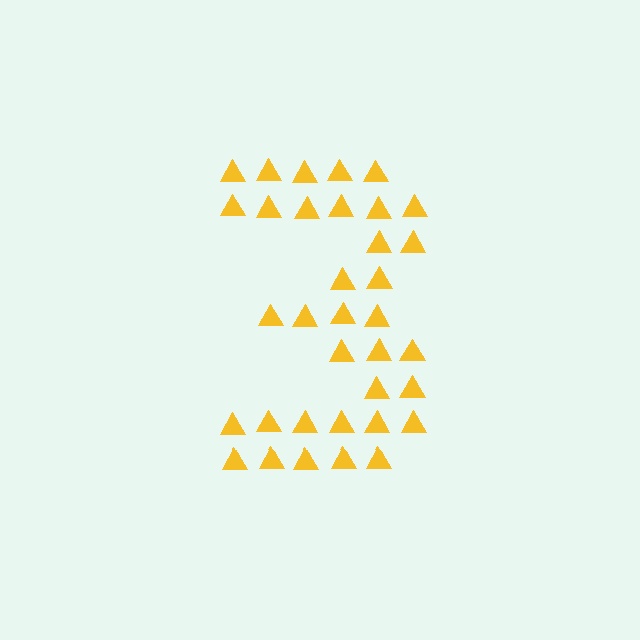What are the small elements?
The small elements are triangles.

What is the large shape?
The large shape is the digit 3.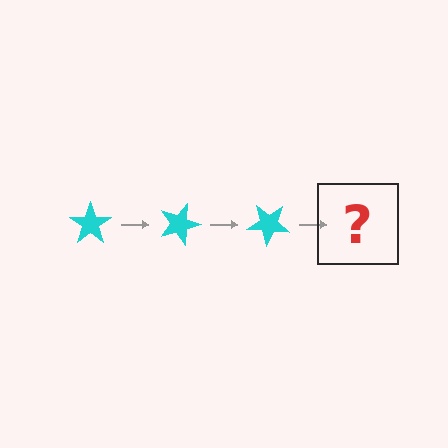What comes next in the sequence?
The next element should be a cyan star rotated 60 degrees.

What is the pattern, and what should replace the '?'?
The pattern is that the star rotates 20 degrees each step. The '?' should be a cyan star rotated 60 degrees.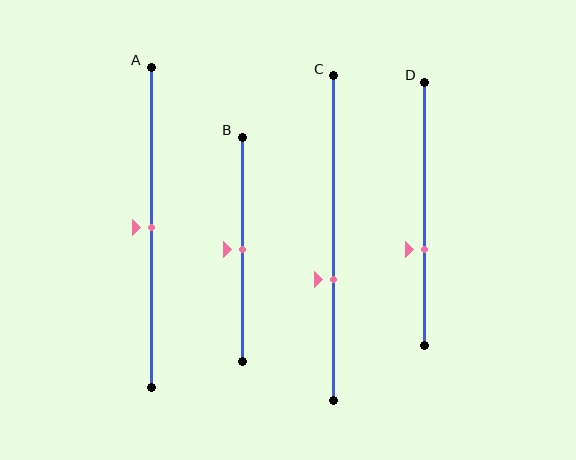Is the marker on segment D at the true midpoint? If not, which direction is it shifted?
No, the marker on segment D is shifted downward by about 14% of the segment length.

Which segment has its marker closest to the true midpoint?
Segment A has its marker closest to the true midpoint.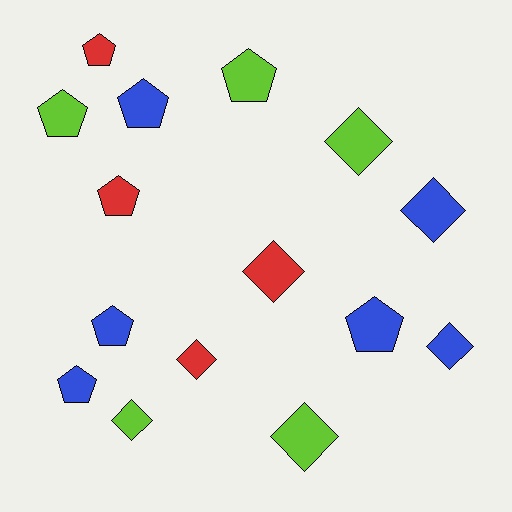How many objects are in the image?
There are 15 objects.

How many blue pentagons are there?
There are 4 blue pentagons.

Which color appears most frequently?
Blue, with 6 objects.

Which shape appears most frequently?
Pentagon, with 8 objects.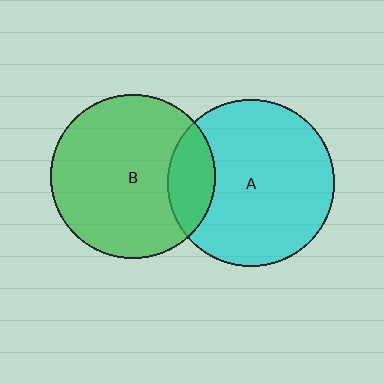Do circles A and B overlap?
Yes.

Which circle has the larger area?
Circle A (cyan).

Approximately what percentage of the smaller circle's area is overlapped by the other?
Approximately 20%.